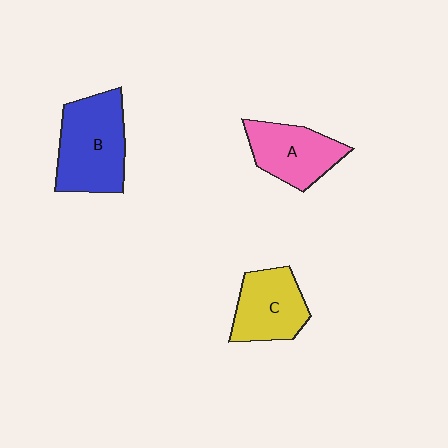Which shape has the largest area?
Shape B (blue).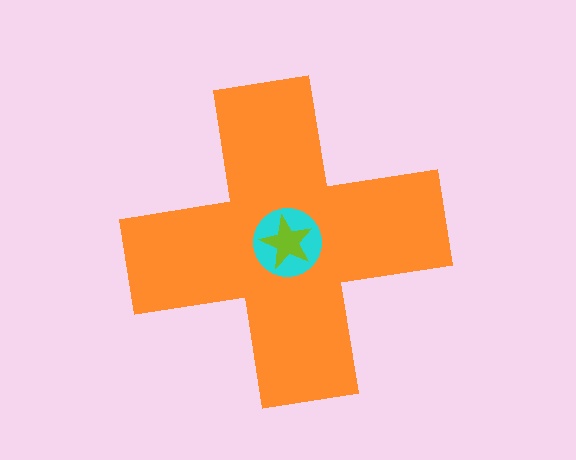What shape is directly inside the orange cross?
The cyan circle.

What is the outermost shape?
The orange cross.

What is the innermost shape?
The lime star.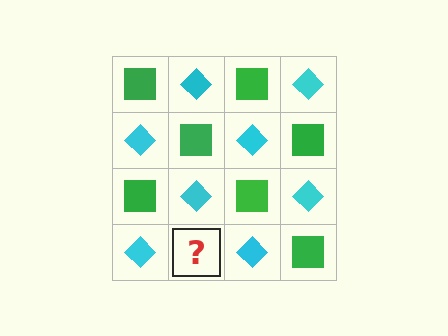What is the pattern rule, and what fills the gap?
The rule is that it alternates green square and cyan diamond in a checkerboard pattern. The gap should be filled with a green square.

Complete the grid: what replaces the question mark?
The question mark should be replaced with a green square.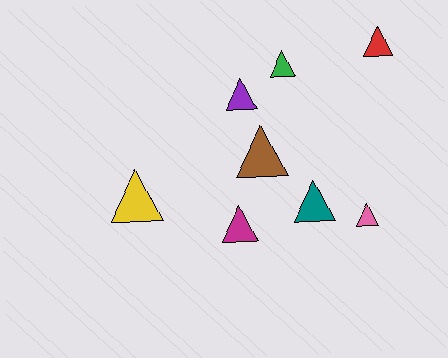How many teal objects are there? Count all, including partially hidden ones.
There is 1 teal object.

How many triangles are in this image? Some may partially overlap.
There are 8 triangles.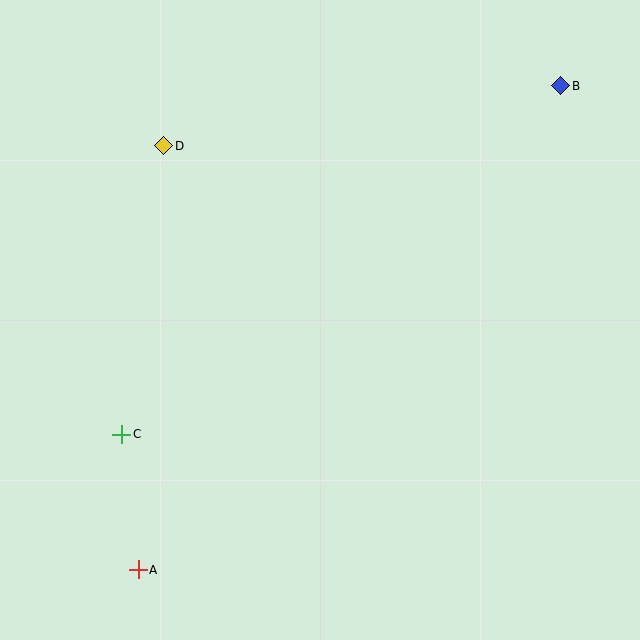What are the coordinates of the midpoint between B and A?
The midpoint between B and A is at (350, 328).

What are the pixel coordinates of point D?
Point D is at (164, 146).